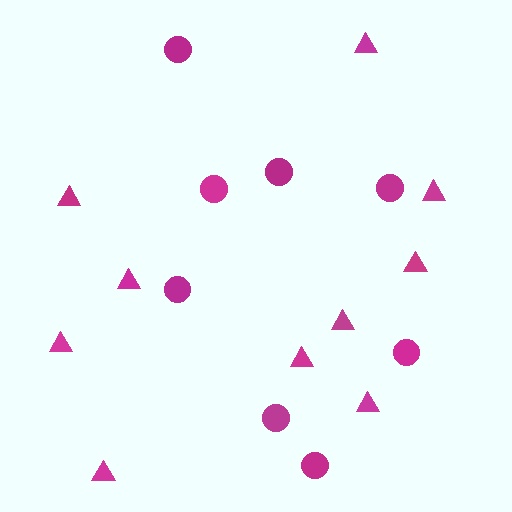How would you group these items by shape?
There are 2 groups: one group of circles (8) and one group of triangles (10).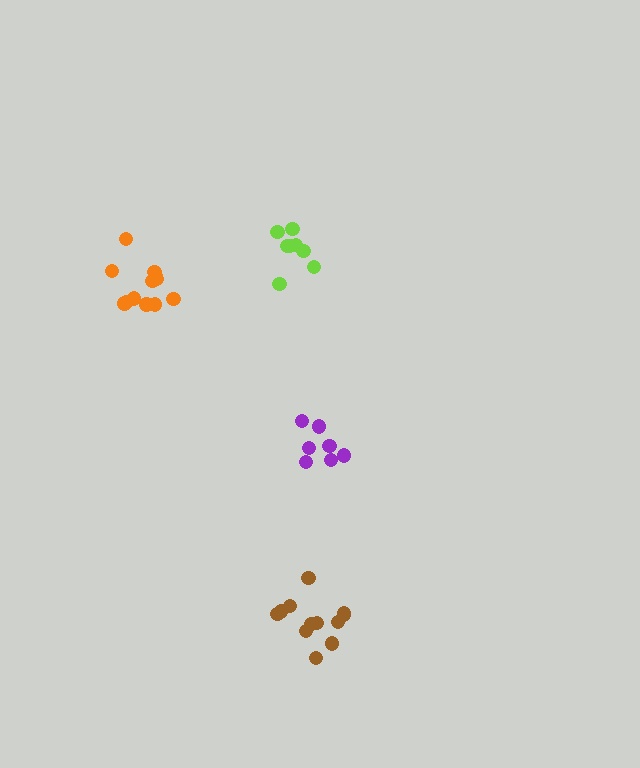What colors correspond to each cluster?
The clusters are colored: brown, lime, orange, purple.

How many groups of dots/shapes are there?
There are 4 groups.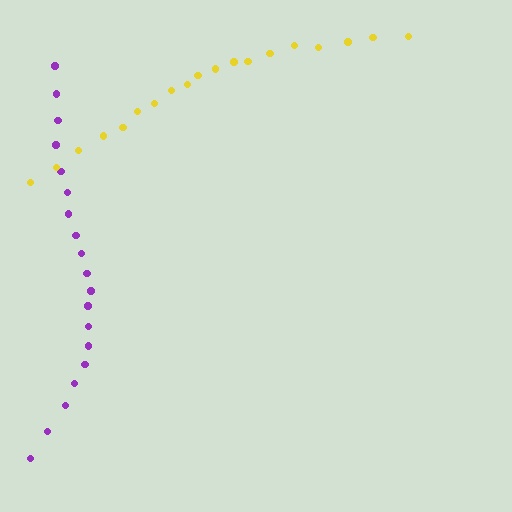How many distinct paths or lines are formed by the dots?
There are 2 distinct paths.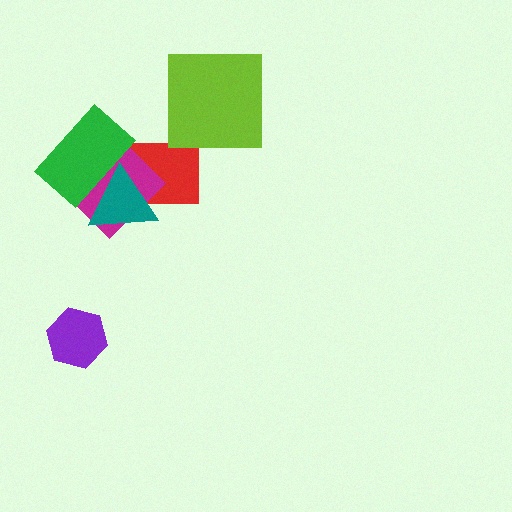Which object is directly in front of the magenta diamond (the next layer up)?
The green rectangle is directly in front of the magenta diamond.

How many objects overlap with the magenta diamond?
3 objects overlap with the magenta diamond.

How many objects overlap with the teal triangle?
3 objects overlap with the teal triangle.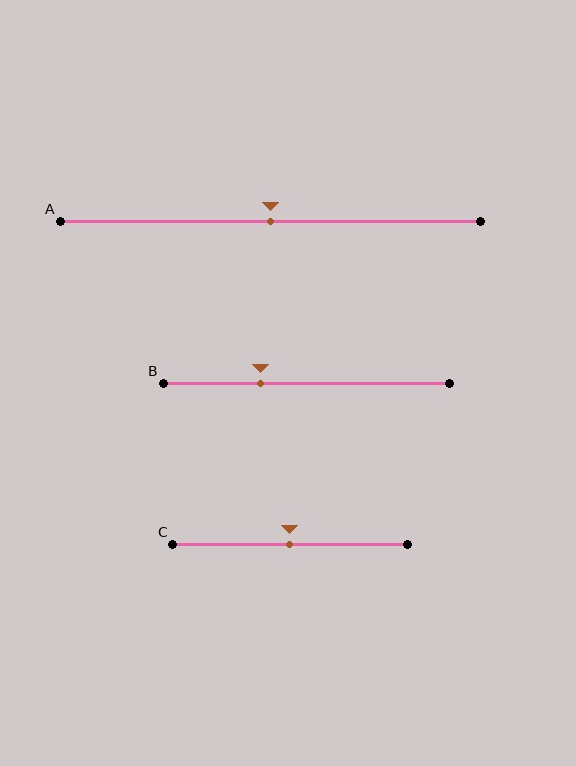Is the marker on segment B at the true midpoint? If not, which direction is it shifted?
No, the marker on segment B is shifted to the left by about 16% of the segment length.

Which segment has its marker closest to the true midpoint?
Segment A has its marker closest to the true midpoint.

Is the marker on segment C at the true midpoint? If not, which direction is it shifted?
Yes, the marker on segment C is at the true midpoint.